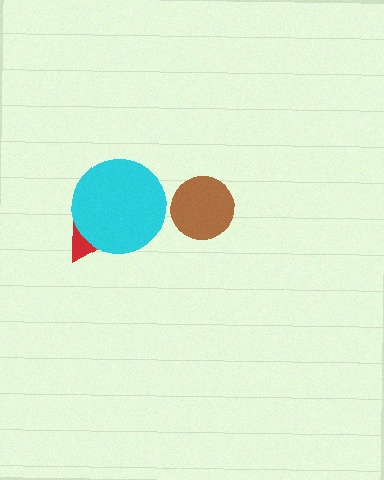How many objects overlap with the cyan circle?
1 object overlaps with the cyan circle.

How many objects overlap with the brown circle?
0 objects overlap with the brown circle.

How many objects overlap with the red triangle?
1 object overlaps with the red triangle.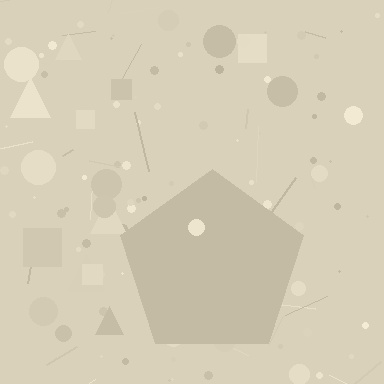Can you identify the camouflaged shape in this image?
The camouflaged shape is a pentagon.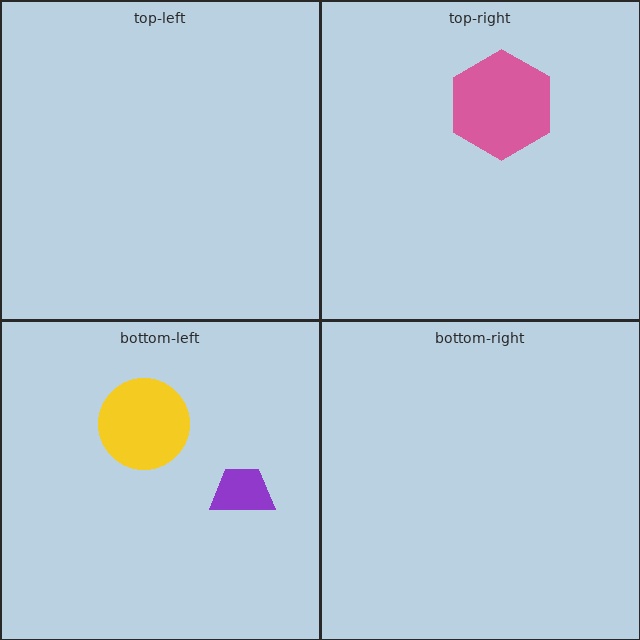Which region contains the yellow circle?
The bottom-left region.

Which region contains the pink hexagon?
The top-right region.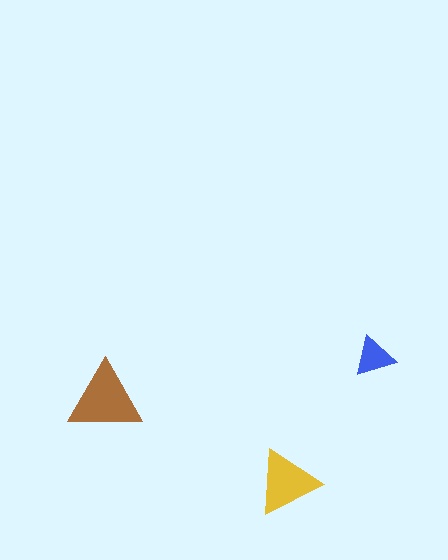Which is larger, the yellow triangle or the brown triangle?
The brown one.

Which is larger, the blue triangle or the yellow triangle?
The yellow one.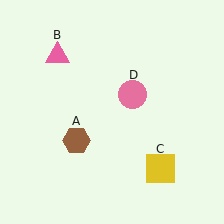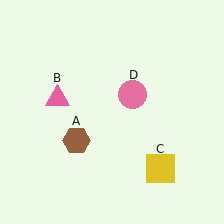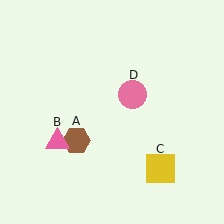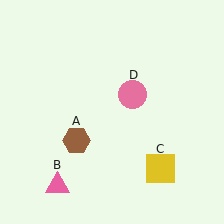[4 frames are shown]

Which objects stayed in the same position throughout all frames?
Brown hexagon (object A) and yellow square (object C) and pink circle (object D) remained stationary.